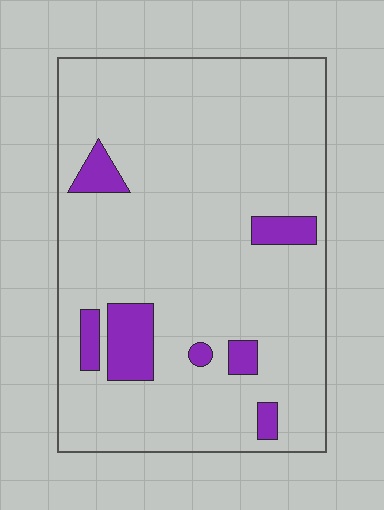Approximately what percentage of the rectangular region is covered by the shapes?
Approximately 10%.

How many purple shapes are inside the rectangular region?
7.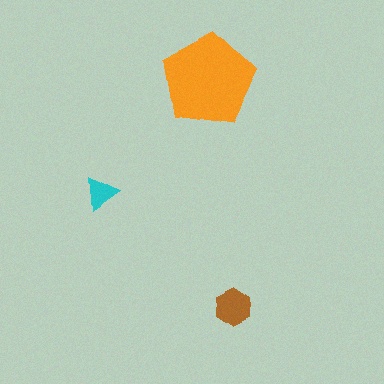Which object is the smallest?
The cyan triangle.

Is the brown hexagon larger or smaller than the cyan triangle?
Larger.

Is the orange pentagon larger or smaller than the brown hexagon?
Larger.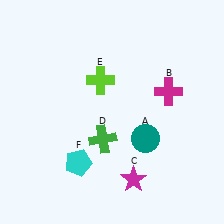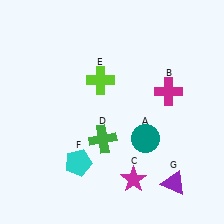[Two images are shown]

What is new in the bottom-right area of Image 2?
A purple triangle (G) was added in the bottom-right area of Image 2.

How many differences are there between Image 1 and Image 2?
There is 1 difference between the two images.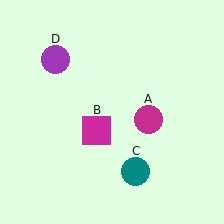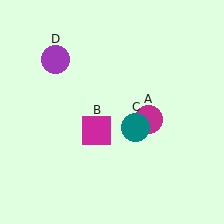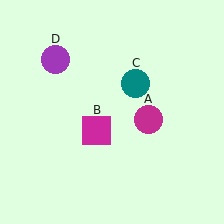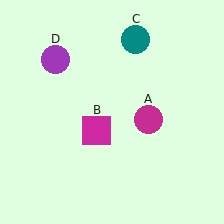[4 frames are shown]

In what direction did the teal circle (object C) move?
The teal circle (object C) moved up.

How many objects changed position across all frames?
1 object changed position: teal circle (object C).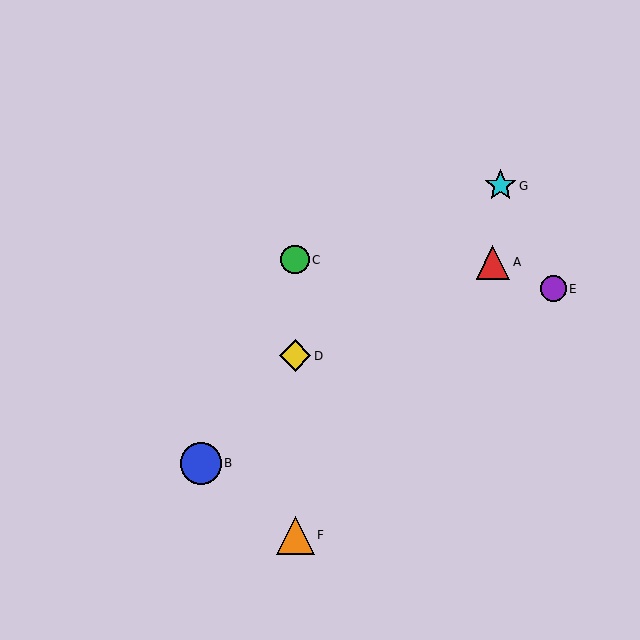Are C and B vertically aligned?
No, C is at x≈295 and B is at x≈201.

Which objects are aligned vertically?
Objects C, D, F are aligned vertically.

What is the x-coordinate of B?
Object B is at x≈201.